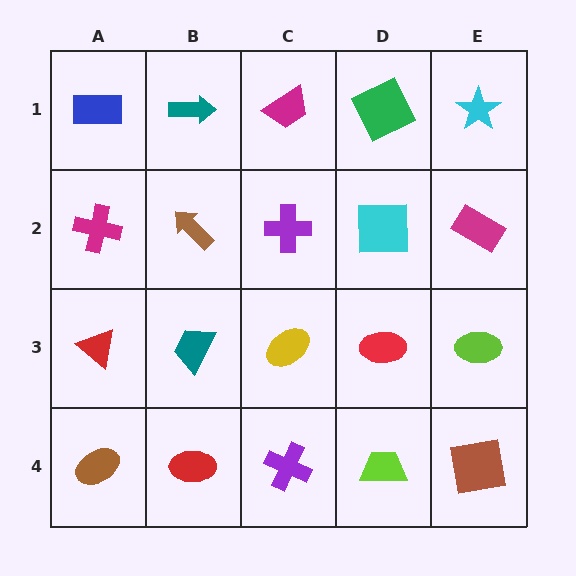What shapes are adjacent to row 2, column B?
A teal arrow (row 1, column B), a teal trapezoid (row 3, column B), a magenta cross (row 2, column A), a purple cross (row 2, column C).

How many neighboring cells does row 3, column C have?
4.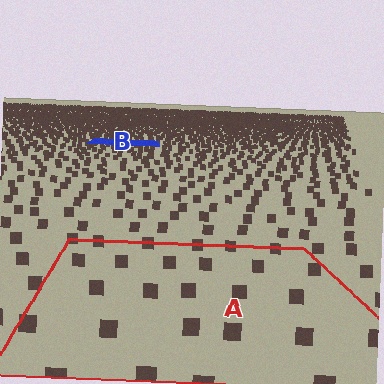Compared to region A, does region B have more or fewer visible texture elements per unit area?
Region B has more texture elements per unit area — they are packed more densely because it is farther away.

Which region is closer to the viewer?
Region A is closer. The texture elements there are larger and more spread out.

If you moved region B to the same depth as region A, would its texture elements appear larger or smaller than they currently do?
They would appear larger. At a closer depth, the same texture elements are projected at a bigger on-screen size.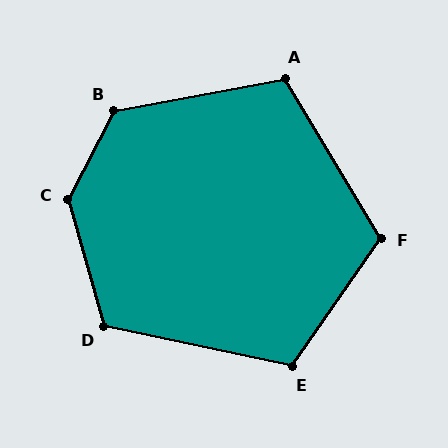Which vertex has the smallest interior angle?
A, at approximately 110 degrees.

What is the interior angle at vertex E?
Approximately 113 degrees (obtuse).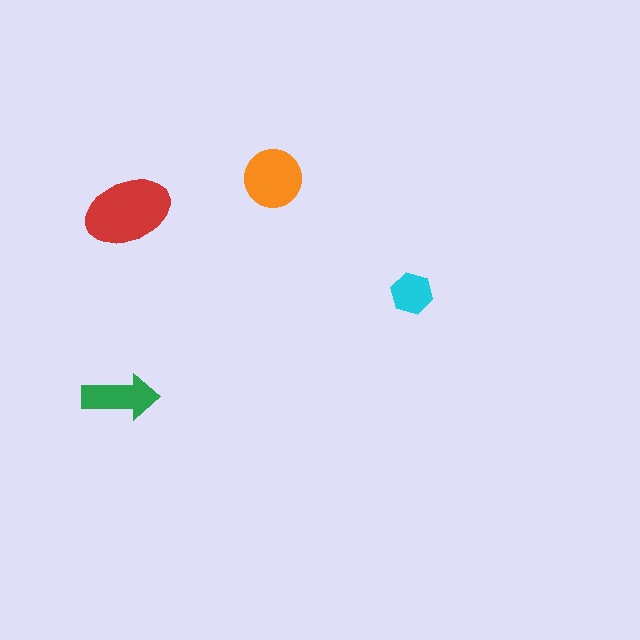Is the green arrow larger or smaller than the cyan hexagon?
Larger.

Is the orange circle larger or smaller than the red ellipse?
Smaller.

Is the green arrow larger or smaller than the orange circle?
Smaller.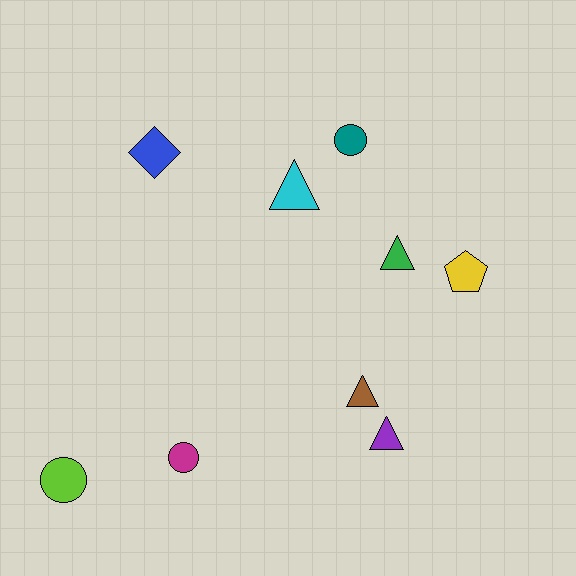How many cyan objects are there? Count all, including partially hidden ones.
There is 1 cyan object.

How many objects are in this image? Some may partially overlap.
There are 9 objects.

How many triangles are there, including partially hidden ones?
There are 4 triangles.